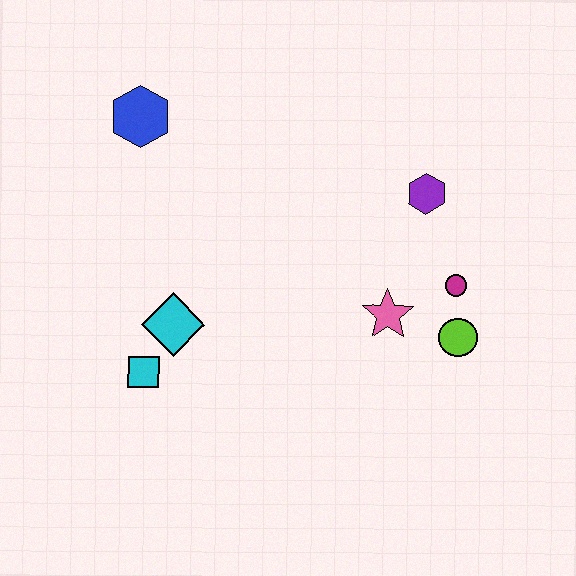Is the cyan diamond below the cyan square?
No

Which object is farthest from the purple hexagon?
The cyan square is farthest from the purple hexagon.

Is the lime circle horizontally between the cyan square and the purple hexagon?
No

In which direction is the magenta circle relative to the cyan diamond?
The magenta circle is to the right of the cyan diamond.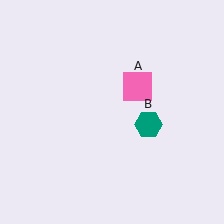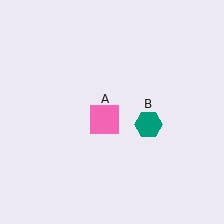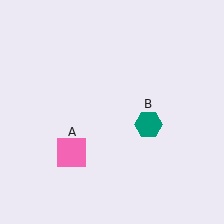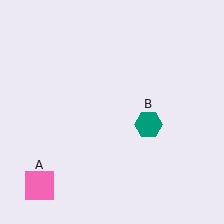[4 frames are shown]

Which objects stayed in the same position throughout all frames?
Teal hexagon (object B) remained stationary.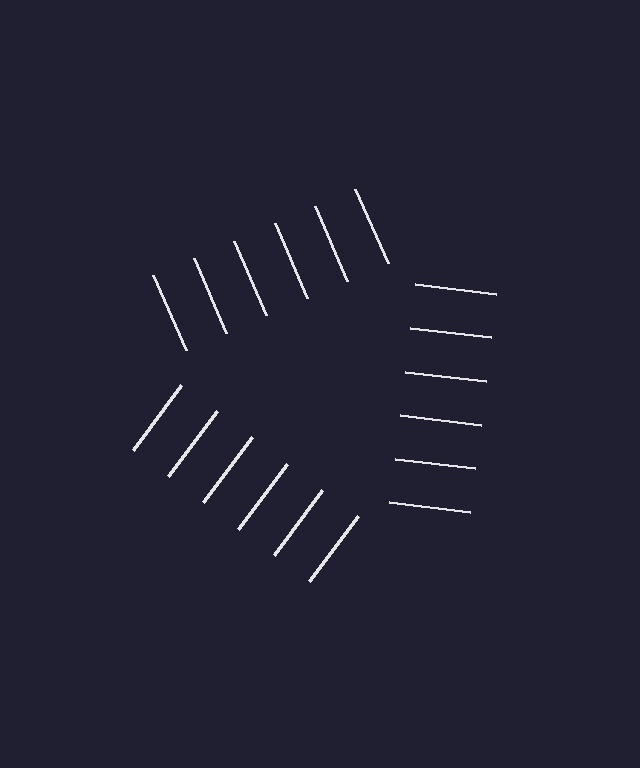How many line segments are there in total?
18 — 6 along each of the 3 edges.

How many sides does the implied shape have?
3 sides — the line-ends trace a triangle.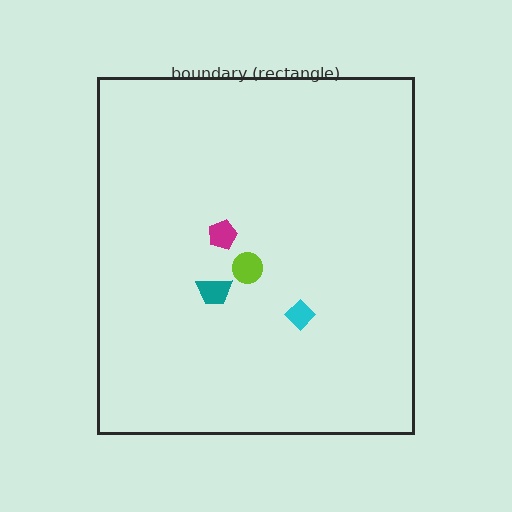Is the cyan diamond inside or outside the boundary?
Inside.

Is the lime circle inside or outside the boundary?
Inside.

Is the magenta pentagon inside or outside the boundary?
Inside.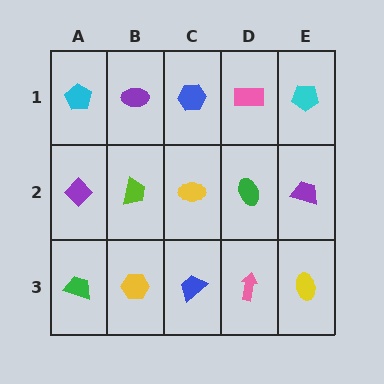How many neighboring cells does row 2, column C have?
4.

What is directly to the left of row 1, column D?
A blue hexagon.